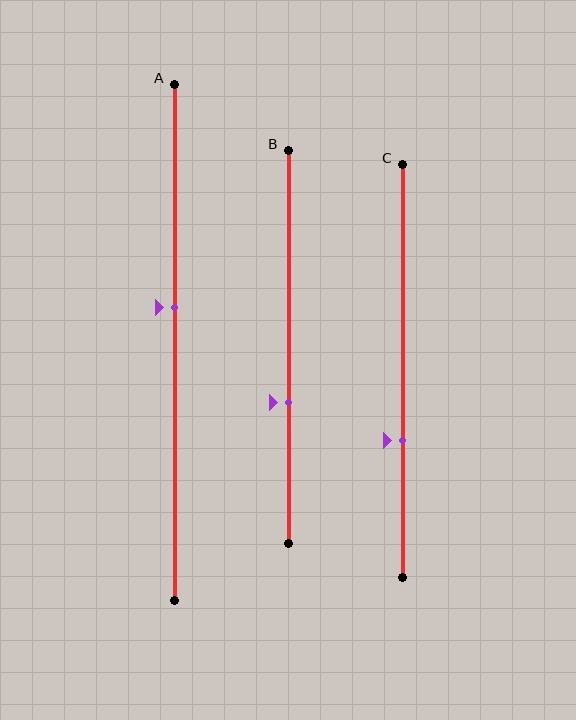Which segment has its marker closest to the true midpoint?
Segment A has its marker closest to the true midpoint.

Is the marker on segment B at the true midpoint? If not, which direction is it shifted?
No, the marker on segment B is shifted downward by about 14% of the segment length.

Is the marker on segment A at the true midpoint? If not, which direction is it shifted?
No, the marker on segment A is shifted upward by about 7% of the segment length.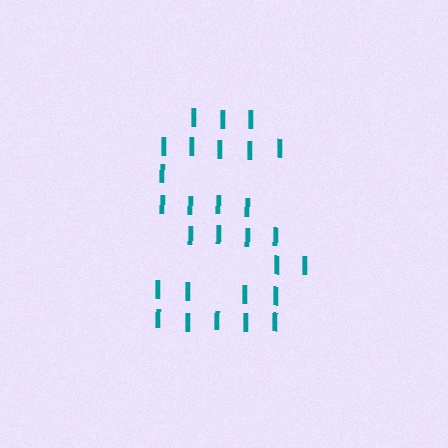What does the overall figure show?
The overall figure shows the letter S.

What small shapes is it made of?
It is made of small letter I's.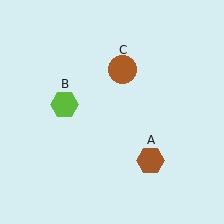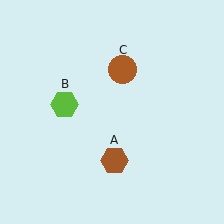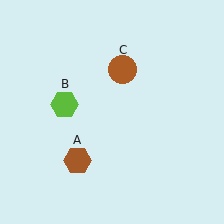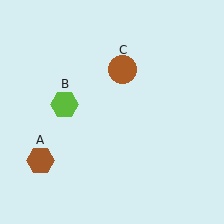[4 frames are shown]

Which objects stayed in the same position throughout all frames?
Lime hexagon (object B) and brown circle (object C) remained stationary.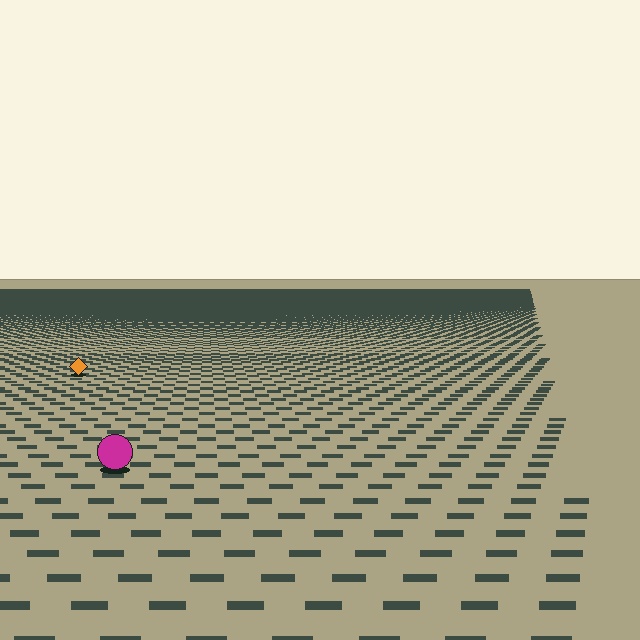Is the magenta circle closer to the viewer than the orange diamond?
Yes. The magenta circle is closer — you can tell from the texture gradient: the ground texture is coarser near it.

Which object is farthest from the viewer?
The orange diamond is farthest from the viewer. It appears smaller and the ground texture around it is denser.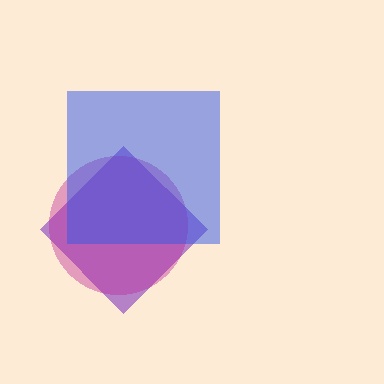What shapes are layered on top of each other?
The layered shapes are: a purple diamond, a magenta circle, a blue square.